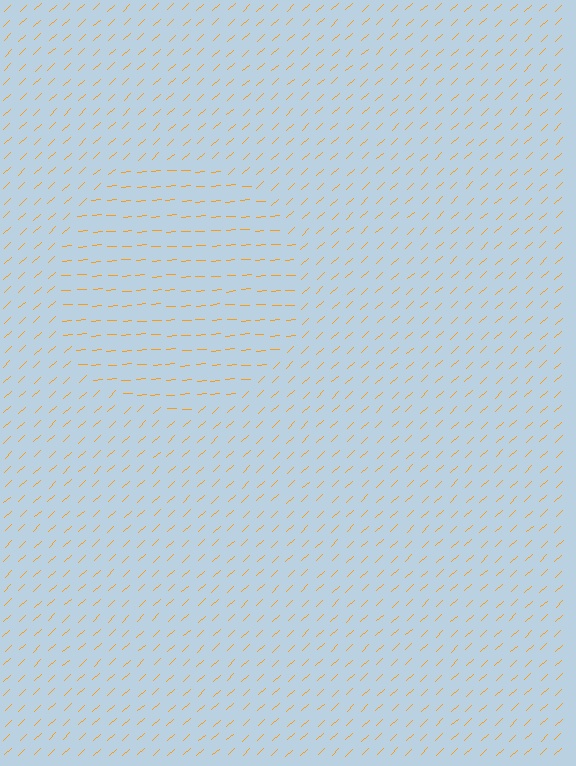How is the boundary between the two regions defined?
The boundary is defined purely by a change in line orientation (approximately 39 degrees difference). All lines are the same color and thickness.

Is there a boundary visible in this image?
Yes, there is a texture boundary formed by a change in line orientation.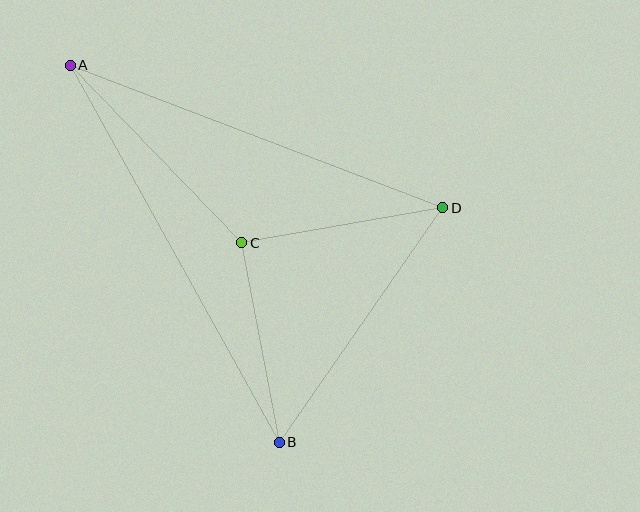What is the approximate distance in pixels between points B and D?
The distance between B and D is approximately 286 pixels.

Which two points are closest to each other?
Points B and C are closest to each other.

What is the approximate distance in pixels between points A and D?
The distance between A and D is approximately 399 pixels.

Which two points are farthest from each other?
Points A and B are farthest from each other.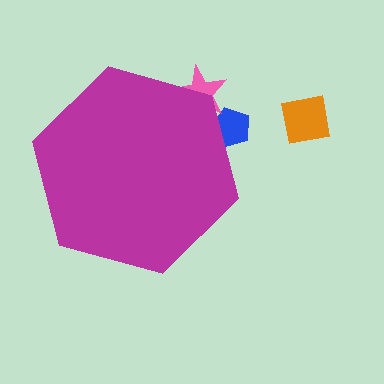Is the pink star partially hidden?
Yes, the pink star is partially hidden behind the magenta hexagon.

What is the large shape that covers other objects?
A magenta hexagon.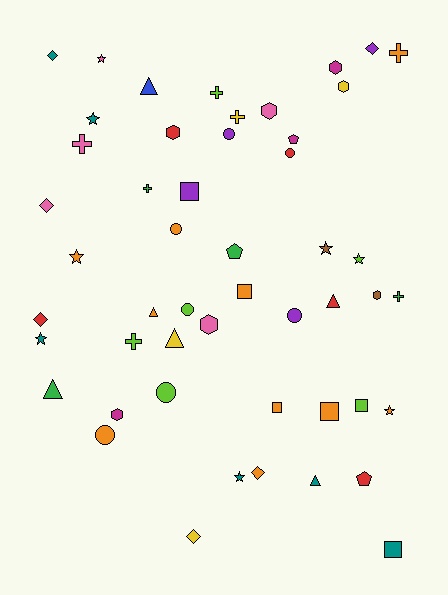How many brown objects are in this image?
There are 2 brown objects.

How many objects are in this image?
There are 50 objects.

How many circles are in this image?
There are 7 circles.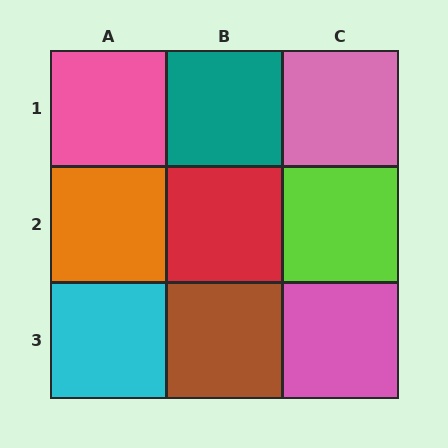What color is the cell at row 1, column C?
Pink.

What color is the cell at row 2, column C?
Lime.